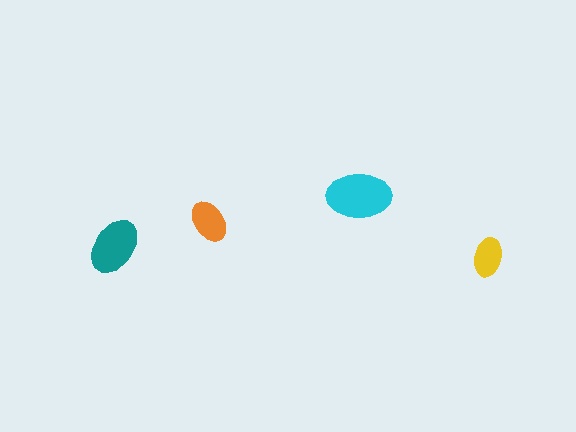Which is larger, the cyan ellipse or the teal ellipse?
The cyan one.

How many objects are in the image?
There are 4 objects in the image.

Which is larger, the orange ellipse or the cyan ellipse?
The cyan one.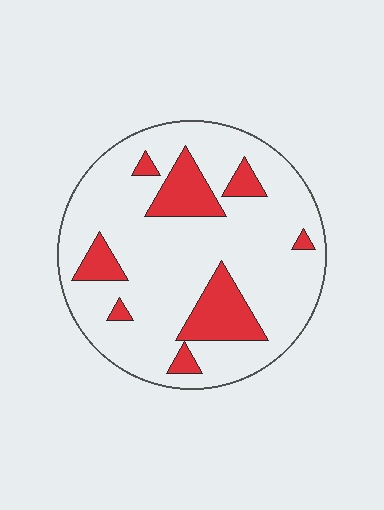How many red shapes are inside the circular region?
8.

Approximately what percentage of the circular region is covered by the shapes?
Approximately 20%.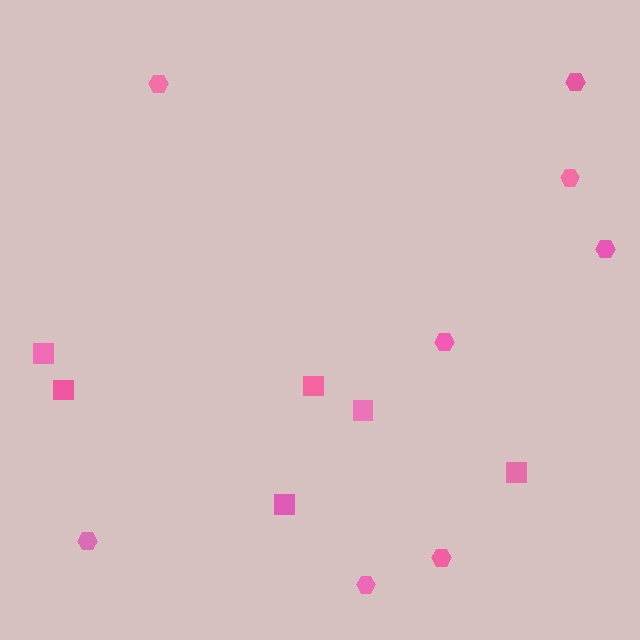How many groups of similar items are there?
There are 2 groups: one group of squares (6) and one group of hexagons (8).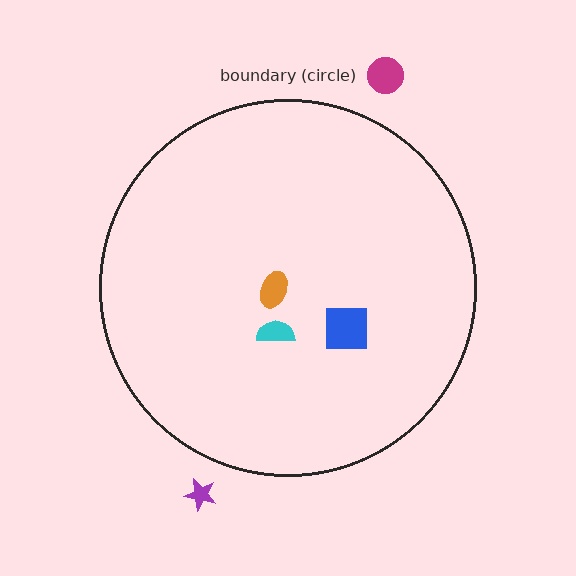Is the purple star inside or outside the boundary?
Outside.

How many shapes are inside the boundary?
3 inside, 2 outside.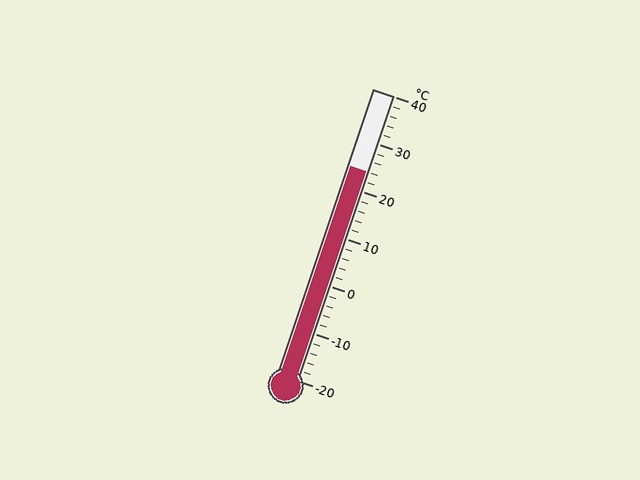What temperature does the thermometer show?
The thermometer shows approximately 24°C.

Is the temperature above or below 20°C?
The temperature is above 20°C.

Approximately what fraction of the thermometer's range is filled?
The thermometer is filled to approximately 75% of its range.